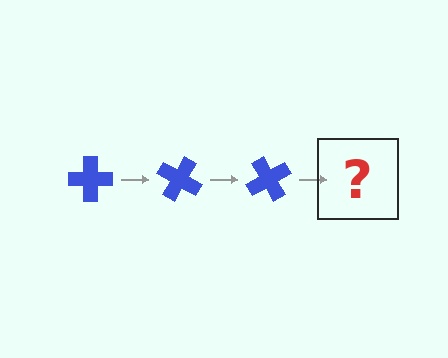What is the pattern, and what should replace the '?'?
The pattern is that the cross rotates 30 degrees each step. The '?' should be a blue cross rotated 90 degrees.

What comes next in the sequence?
The next element should be a blue cross rotated 90 degrees.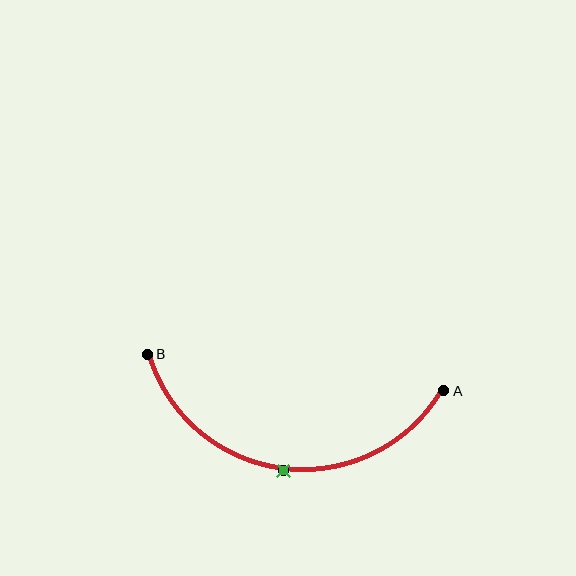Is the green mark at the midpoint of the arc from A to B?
Yes. The green mark lies on the arc at equal arc-length from both A and B — it is the arc midpoint.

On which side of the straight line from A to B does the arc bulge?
The arc bulges below the straight line connecting A and B.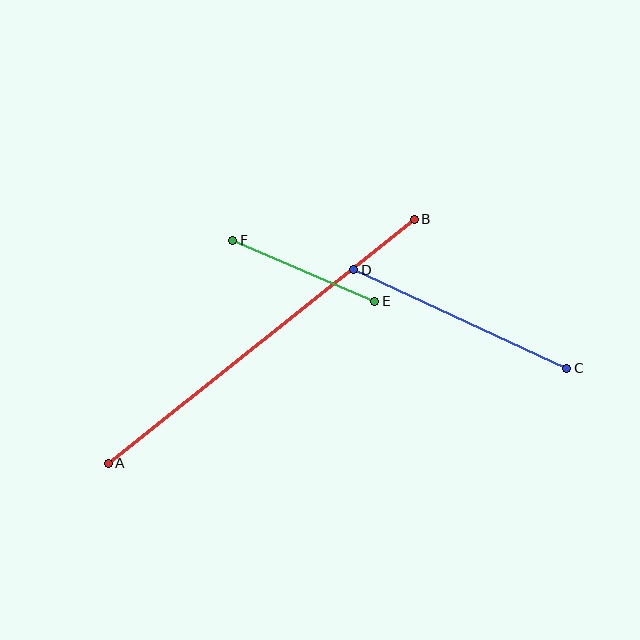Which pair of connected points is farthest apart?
Points A and B are farthest apart.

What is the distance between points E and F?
The distance is approximately 155 pixels.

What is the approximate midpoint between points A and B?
The midpoint is at approximately (261, 341) pixels.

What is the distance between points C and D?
The distance is approximately 235 pixels.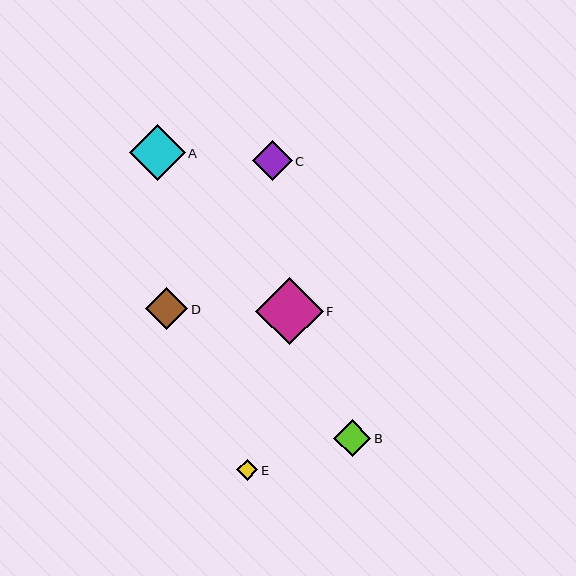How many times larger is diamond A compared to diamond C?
Diamond A is approximately 1.4 times the size of diamond C.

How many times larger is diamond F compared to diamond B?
Diamond F is approximately 1.8 times the size of diamond B.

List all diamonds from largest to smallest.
From largest to smallest: F, A, D, C, B, E.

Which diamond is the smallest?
Diamond E is the smallest with a size of approximately 21 pixels.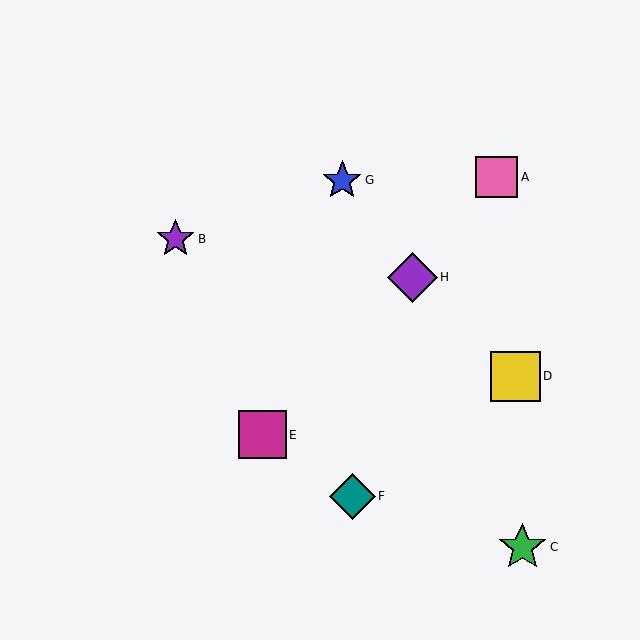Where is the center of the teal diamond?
The center of the teal diamond is at (352, 496).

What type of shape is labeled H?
Shape H is a purple diamond.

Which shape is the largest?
The purple diamond (labeled H) is the largest.